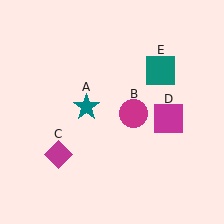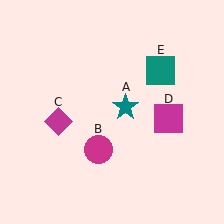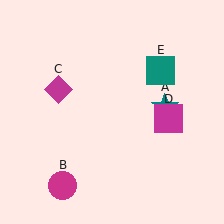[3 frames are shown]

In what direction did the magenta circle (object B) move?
The magenta circle (object B) moved down and to the left.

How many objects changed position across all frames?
3 objects changed position: teal star (object A), magenta circle (object B), magenta diamond (object C).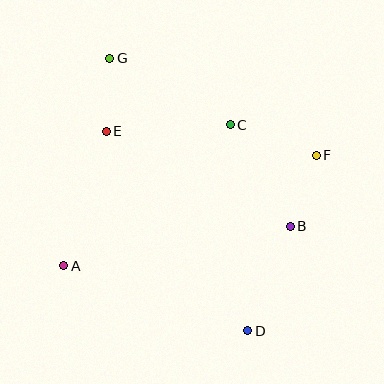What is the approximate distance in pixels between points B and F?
The distance between B and F is approximately 76 pixels.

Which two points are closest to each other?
Points E and G are closest to each other.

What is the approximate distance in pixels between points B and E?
The distance between B and E is approximately 207 pixels.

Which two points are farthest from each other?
Points D and G are farthest from each other.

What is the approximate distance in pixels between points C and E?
The distance between C and E is approximately 124 pixels.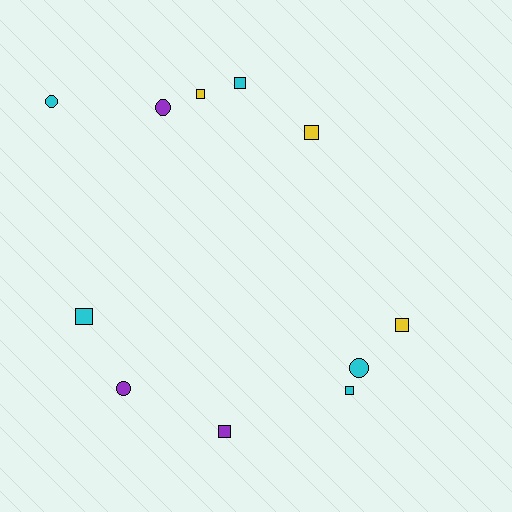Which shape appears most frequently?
Square, with 7 objects.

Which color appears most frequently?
Cyan, with 5 objects.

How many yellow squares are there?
There are 3 yellow squares.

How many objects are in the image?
There are 11 objects.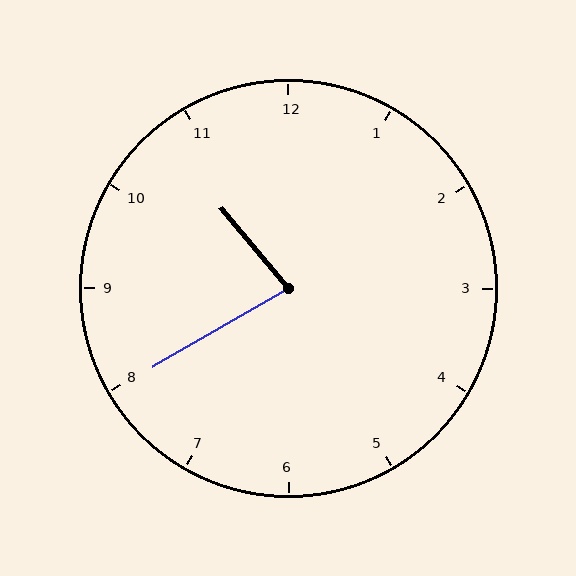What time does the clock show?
10:40.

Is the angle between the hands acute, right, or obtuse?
It is acute.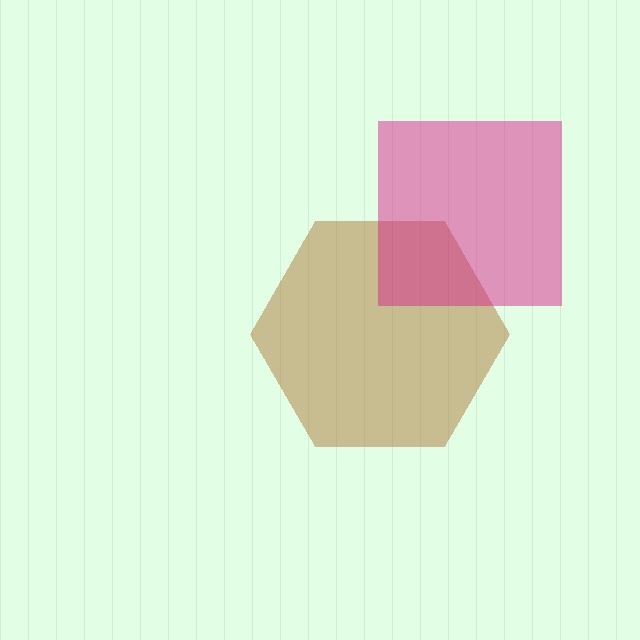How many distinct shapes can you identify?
There are 2 distinct shapes: a brown hexagon, a magenta square.